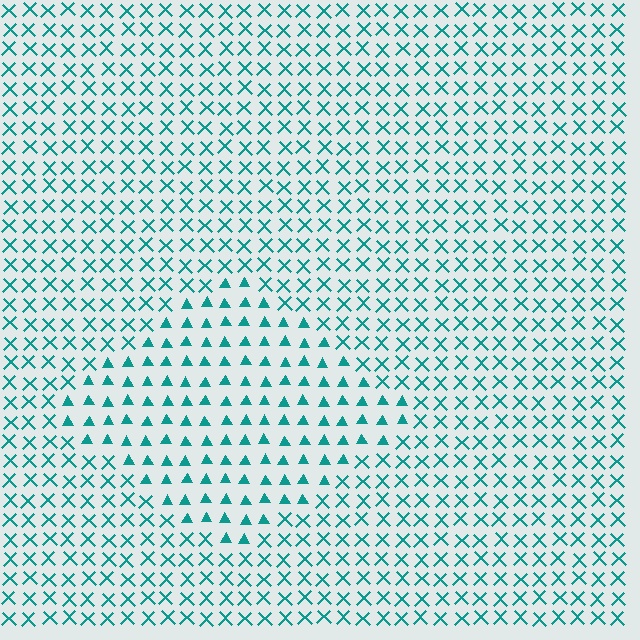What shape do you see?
I see a diamond.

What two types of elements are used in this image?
The image uses triangles inside the diamond region and X marks outside it.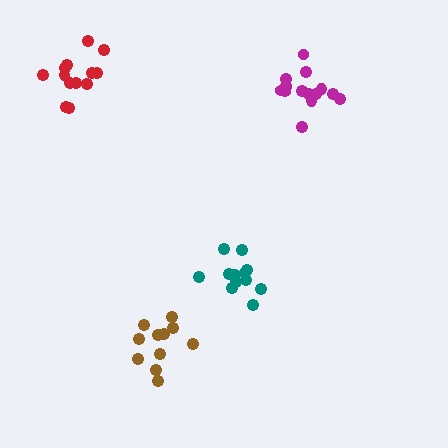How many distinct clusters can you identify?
There are 4 distinct clusters.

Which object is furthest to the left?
The red cluster is leftmost.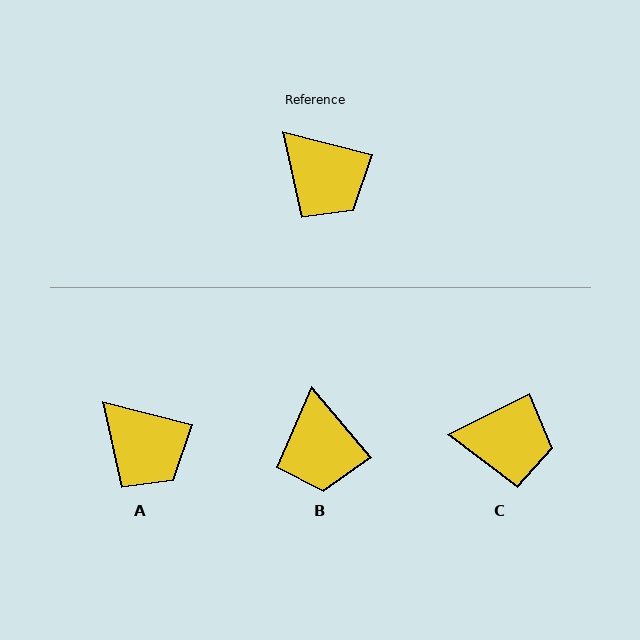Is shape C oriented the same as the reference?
No, it is off by about 41 degrees.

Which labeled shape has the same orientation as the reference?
A.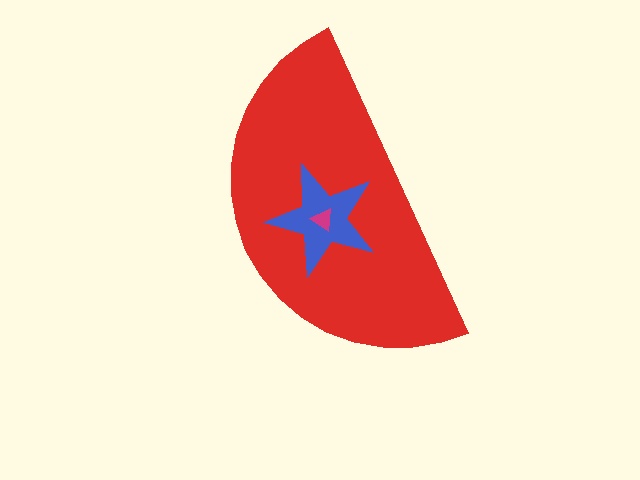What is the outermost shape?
The red semicircle.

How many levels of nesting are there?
3.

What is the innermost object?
The magenta triangle.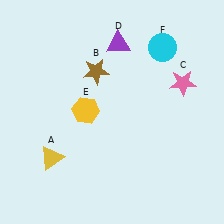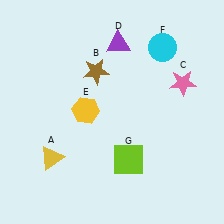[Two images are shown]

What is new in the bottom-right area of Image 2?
A lime square (G) was added in the bottom-right area of Image 2.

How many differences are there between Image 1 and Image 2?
There is 1 difference between the two images.